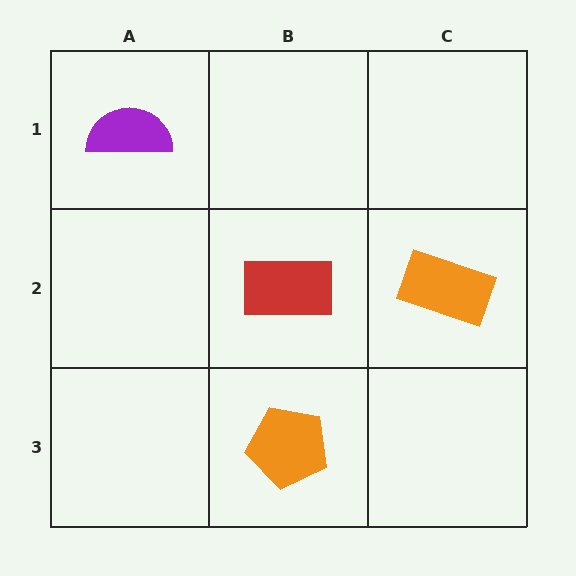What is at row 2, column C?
An orange rectangle.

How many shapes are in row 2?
2 shapes.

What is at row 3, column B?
An orange pentagon.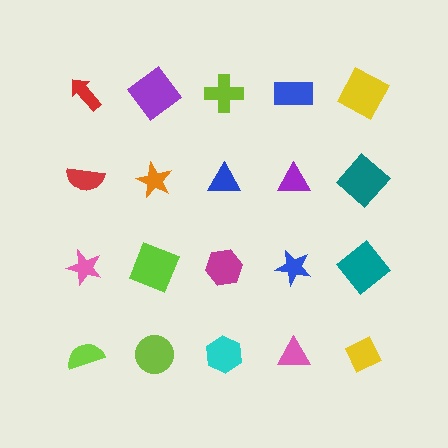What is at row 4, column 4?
A pink triangle.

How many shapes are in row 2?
5 shapes.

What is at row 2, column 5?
A teal diamond.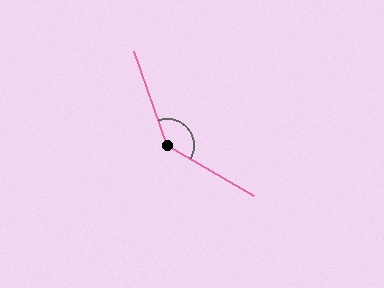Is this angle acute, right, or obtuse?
It is obtuse.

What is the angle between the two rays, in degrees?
Approximately 140 degrees.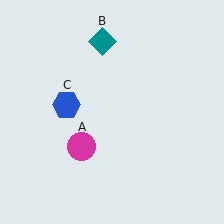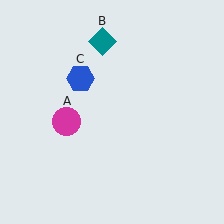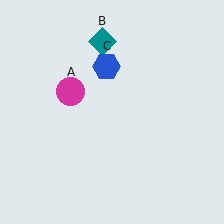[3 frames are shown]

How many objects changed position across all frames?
2 objects changed position: magenta circle (object A), blue hexagon (object C).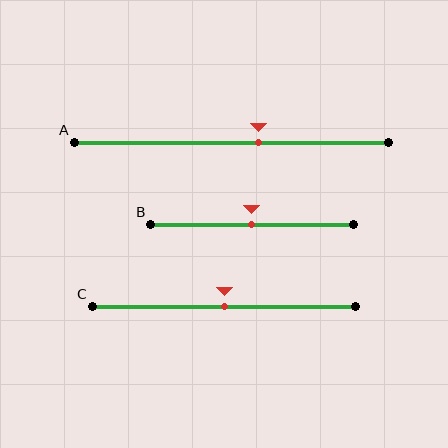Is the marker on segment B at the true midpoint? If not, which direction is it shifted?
Yes, the marker on segment B is at the true midpoint.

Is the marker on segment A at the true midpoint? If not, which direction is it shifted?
No, the marker on segment A is shifted to the right by about 9% of the segment length.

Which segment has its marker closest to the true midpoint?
Segment B has its marker closest to the true midpoint.